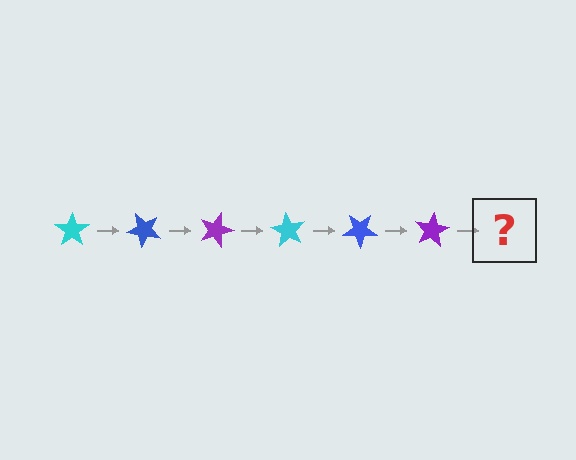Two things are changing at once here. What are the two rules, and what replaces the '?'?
The two rules are that it rotates 45 degrees each step and the color cycles through cyan, blue, and purple. The '?' should be a cyan star, rotated 270 degrees from the start.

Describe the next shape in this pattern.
It should be a cyan star, rotated 270 degrees from the start.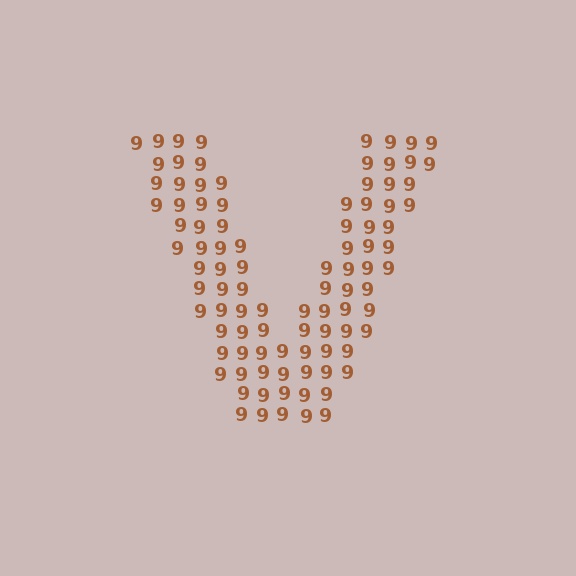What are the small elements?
The small elements are digit 9's.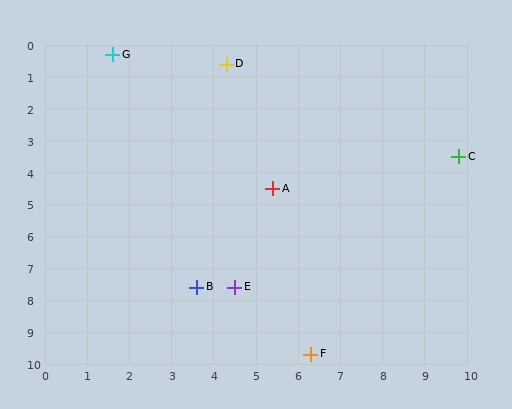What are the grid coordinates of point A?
Point A is at approximately (5.4, 4.5).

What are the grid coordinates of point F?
Point F is at approximately (6.3, 9.7).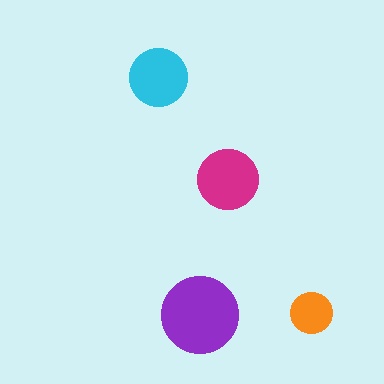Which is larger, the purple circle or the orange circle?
The purple one.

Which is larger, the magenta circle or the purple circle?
The purple one.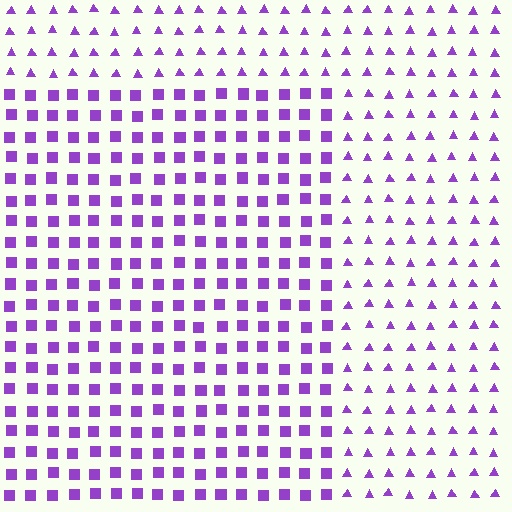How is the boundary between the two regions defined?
The boundary is defined by a change in element shape: squares inside vs. triangles outside. All elements share the same color and spacing.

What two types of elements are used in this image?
The image uses squares inside the rectangle region and triangles outside it.